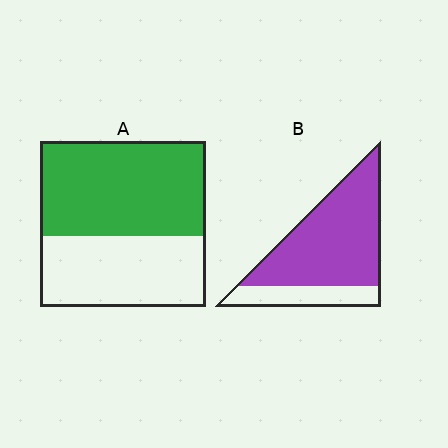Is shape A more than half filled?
Yes.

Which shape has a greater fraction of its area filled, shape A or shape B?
Shape B.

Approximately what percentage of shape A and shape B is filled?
A is approximately 55% and B is approximately 75%.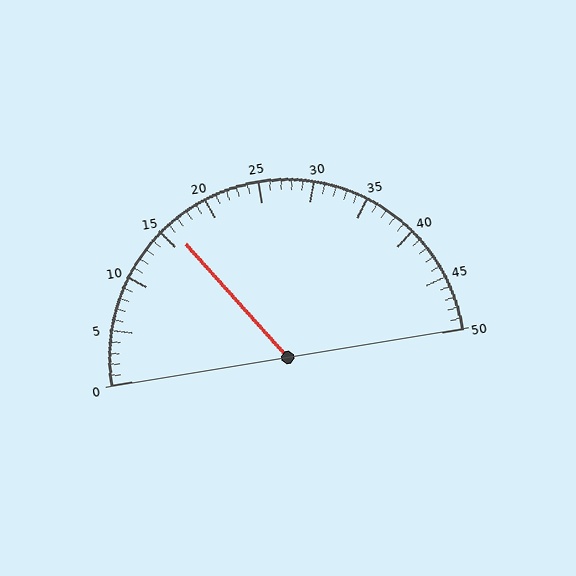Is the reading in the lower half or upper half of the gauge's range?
The reading is in the lower half of the range (0 to 50).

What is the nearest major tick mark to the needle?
The nearest major tick mark is 15.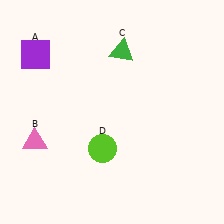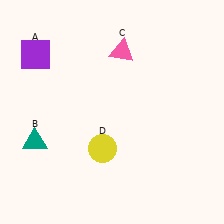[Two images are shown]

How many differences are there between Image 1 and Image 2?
There are 3 differences between the two images.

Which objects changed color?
B changed from pink to teal. C changed from green to pink. D changed from lime to yellow.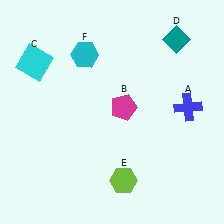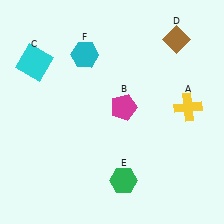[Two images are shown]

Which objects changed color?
A changed from blue to yellow. D changed from teal to brown. E changed from lime to green.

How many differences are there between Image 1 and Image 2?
There are 3 differences between the two images.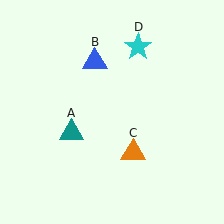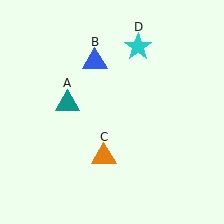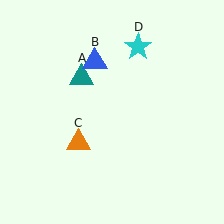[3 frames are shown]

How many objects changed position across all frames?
2 objects changed position: teal triangle (object A), orange triangle (object C).